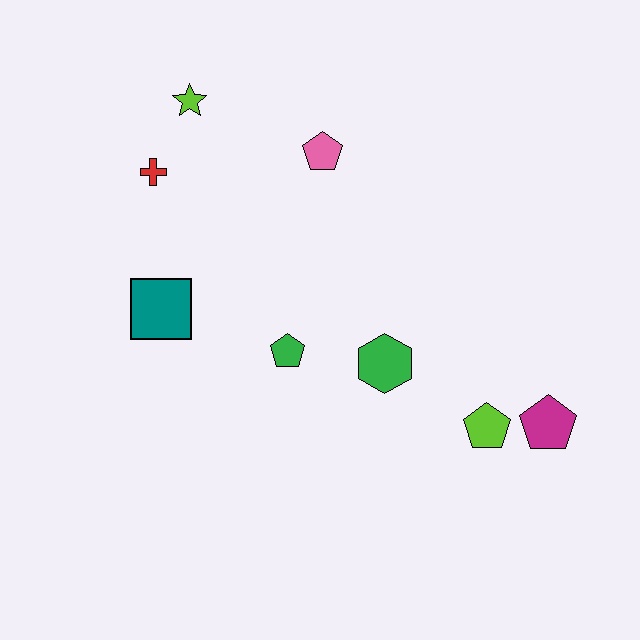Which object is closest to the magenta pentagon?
The lime pentagon is closest to the magenta pentagon.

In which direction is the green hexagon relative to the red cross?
The green hexagon is to the right of the red cross.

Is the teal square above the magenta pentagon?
Yes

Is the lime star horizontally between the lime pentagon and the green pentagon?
No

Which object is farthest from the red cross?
The magenta pentagon is farthest from the red cross.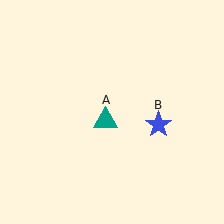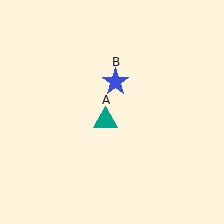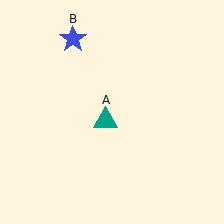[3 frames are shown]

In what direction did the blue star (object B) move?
The blue star (object B) moved up and to the left.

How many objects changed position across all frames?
1 object changed position: blue star (object B).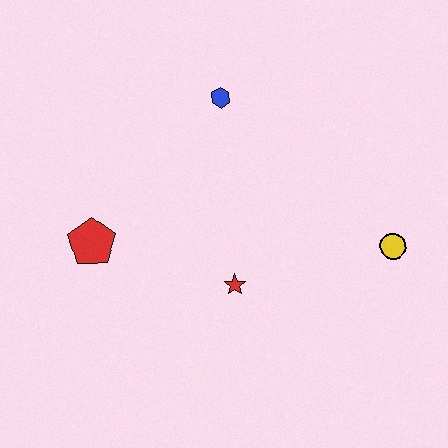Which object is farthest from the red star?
The blue hexagon is farthest from the red star.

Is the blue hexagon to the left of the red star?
Yes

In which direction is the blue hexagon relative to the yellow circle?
The blue hexagon is to the left of the yellow circle.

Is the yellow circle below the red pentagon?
Yes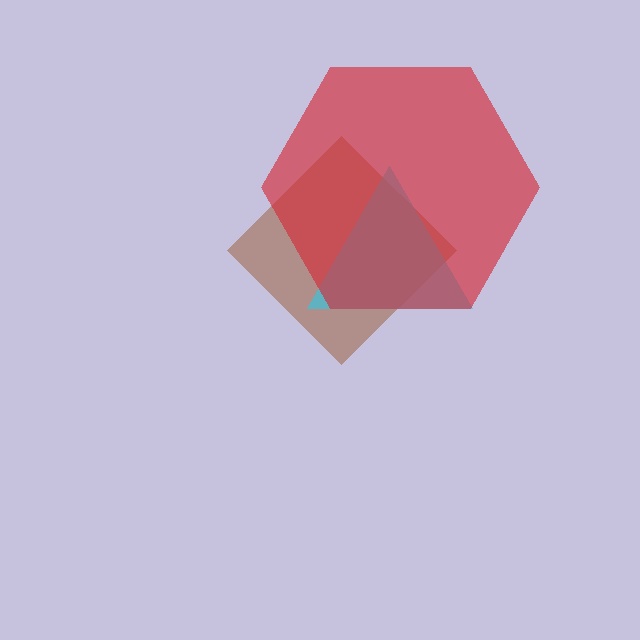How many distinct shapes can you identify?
There are 3 distinct shapes: a brown diamond, a cyan triangle, a red hexagon.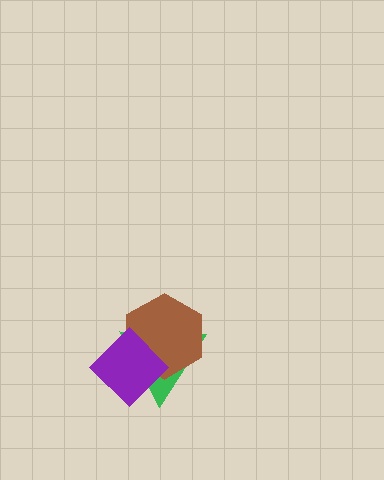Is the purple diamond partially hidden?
No, no other shape covers it.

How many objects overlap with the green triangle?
2 objects overlap with the green triangle.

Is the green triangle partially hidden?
Yes, it is partially covered by another shape.